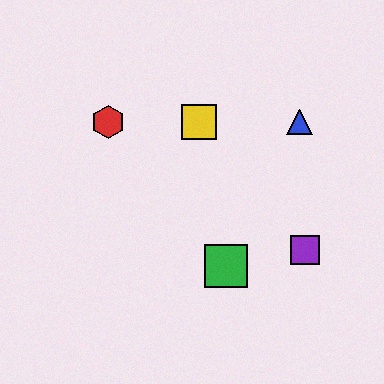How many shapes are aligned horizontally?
3 shapes (the red hexagon, the blue triangle, the yellow square) are aligned horizontally.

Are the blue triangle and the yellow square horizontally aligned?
Yes, both are at y≈122.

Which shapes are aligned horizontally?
The red hexagon, the blue triangle, the yellow square are aligned horizontally.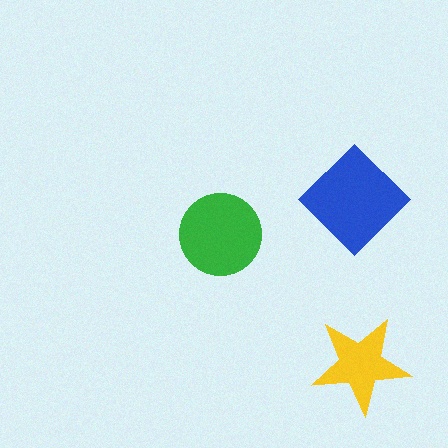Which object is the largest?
The blue diamond.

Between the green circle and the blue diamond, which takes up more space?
The blue diamond.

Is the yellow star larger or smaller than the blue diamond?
Smaller.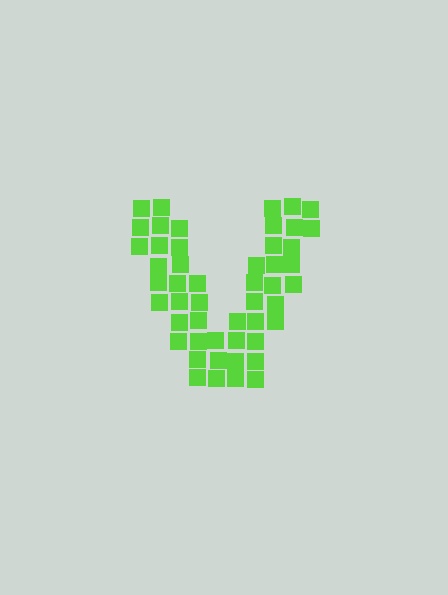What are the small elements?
The small elements are squares.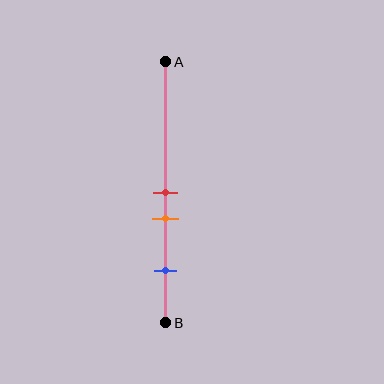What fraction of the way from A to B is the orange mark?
The orange mark is approximately 60% (0.6) of the way from A to B.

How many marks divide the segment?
There are 3 marks dividing the segment.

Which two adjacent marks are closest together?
The red and orange marks are the closest adjacent pair.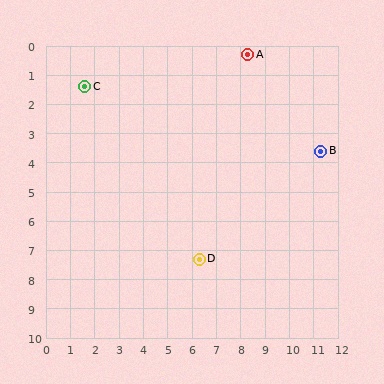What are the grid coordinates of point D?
Point D is at approximately (6.3, 7.3).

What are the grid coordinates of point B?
Point B is at approximately (11.3, 3.6).